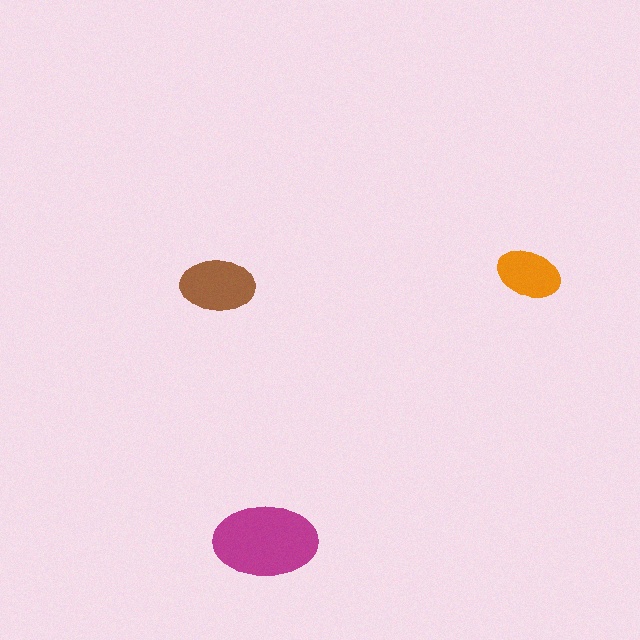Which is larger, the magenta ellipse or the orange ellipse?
The magenta one.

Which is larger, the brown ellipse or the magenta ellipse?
The magenta one.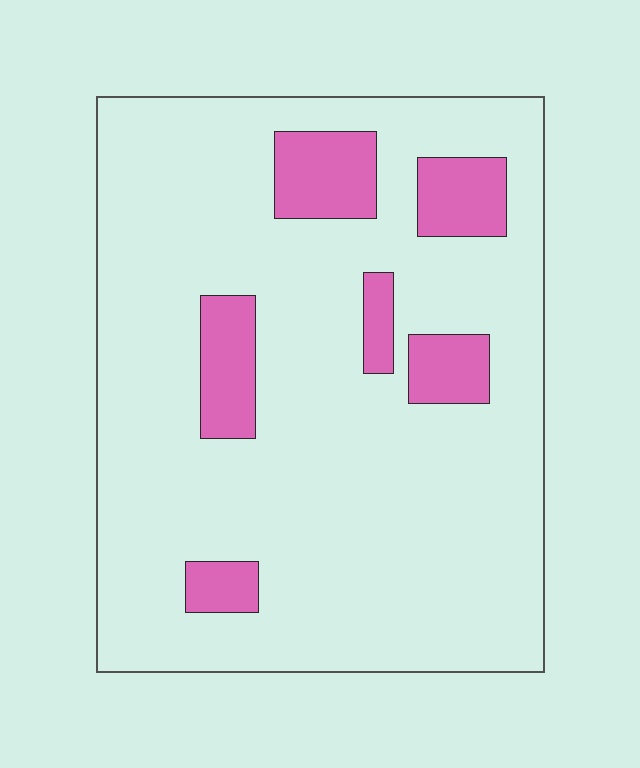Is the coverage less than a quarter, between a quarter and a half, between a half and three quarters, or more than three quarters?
Less than a quarter.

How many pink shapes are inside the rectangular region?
6.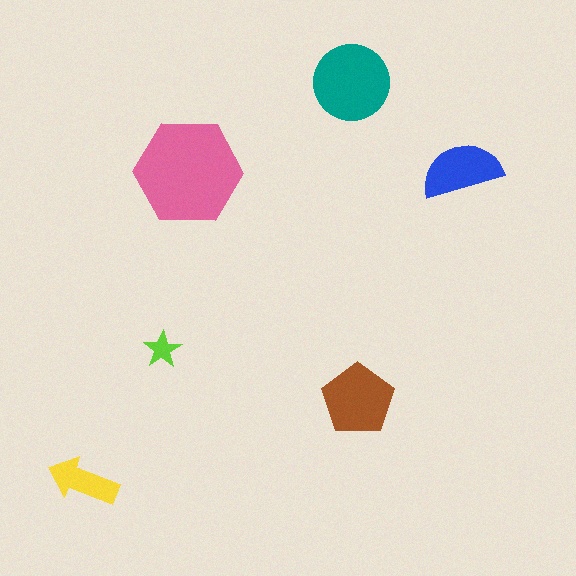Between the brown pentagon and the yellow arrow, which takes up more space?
The brown pentagon.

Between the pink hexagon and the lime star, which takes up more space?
The pink hexagon.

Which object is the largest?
The pink hexagon.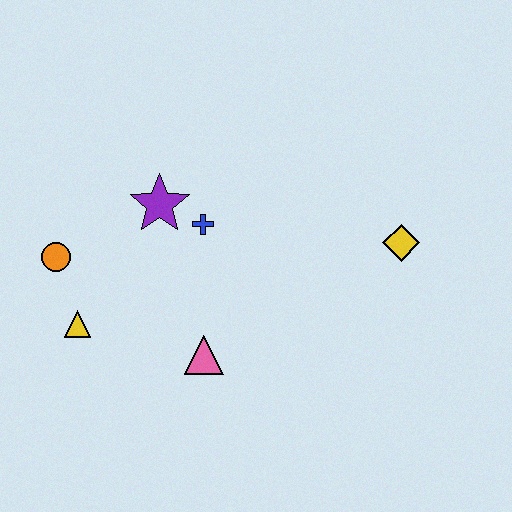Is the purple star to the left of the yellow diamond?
Yes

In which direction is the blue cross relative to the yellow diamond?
The blue cross is to the left of the yellow diamond.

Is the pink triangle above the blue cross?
No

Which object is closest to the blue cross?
The purple star is closest to the blue cross.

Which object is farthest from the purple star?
The yellow diamond is farthest from the purple star.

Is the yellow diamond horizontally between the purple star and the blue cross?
No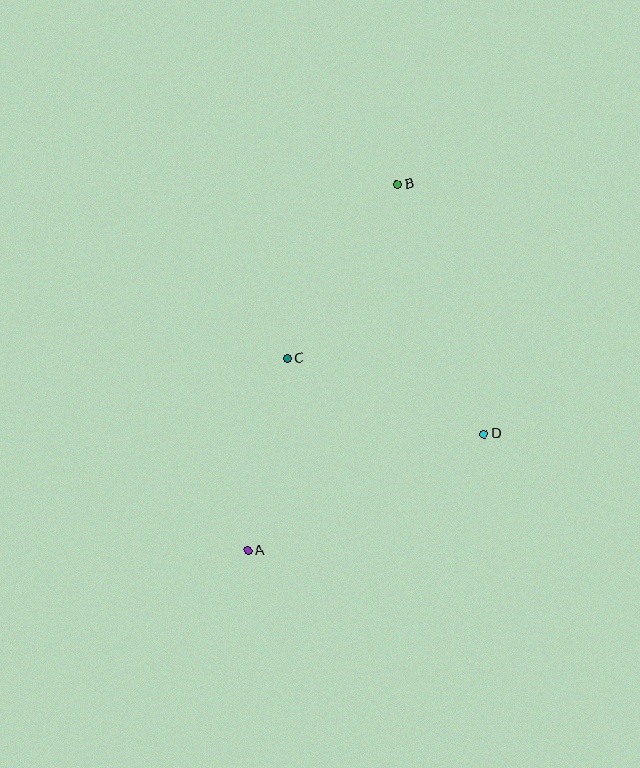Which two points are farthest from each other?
Points A and B are farthest from each other.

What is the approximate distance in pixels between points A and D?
The distance between A and D is approximately 264 pixels.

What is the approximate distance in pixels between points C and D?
The distance between C and D is approximately 211 pixels.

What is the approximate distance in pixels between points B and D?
The distance between B and D is approximately 264 pixels.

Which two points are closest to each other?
Points A and C are closest to each other.